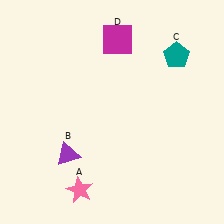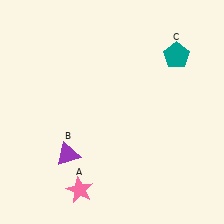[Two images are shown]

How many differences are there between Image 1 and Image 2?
There is 1 difference between the two images.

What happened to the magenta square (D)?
The magenta square (D) was removed in Image 2. It was in the top-right area of Image 1.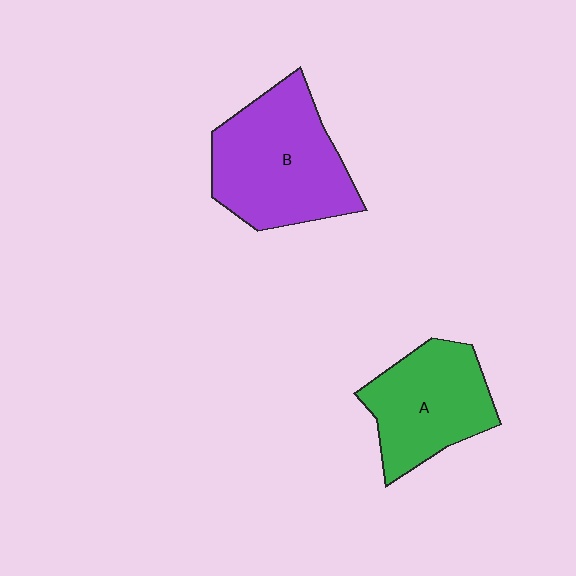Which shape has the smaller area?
Shape A (green).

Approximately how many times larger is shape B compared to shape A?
Approximately 1.3 times.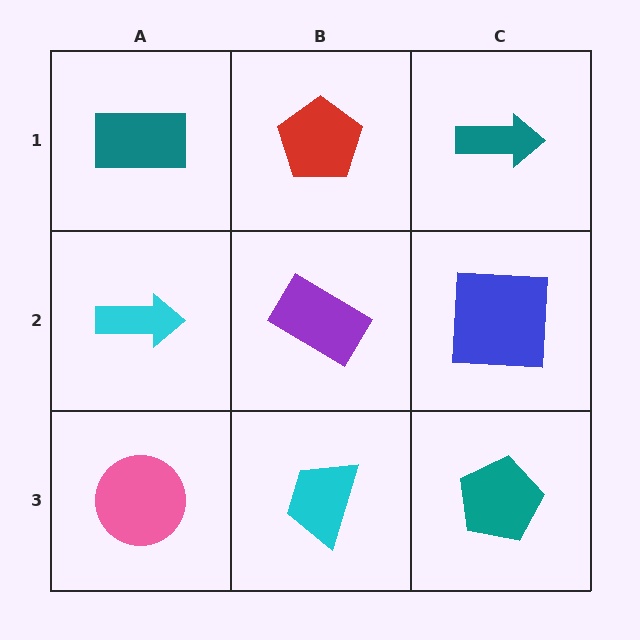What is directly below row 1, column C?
A blue square.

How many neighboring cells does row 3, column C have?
2.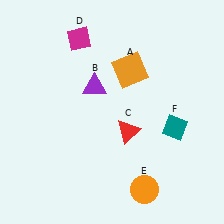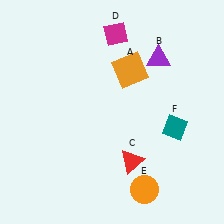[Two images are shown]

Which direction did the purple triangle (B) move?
The purple triangle (B) moved right.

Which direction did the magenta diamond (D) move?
The magenta diamond (D) moved right.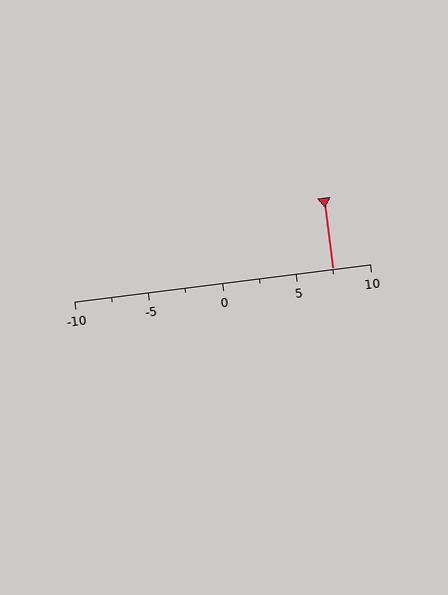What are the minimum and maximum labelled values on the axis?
The axis runs from -10 to 10.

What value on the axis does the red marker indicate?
The marker indicates approximately 7.5.